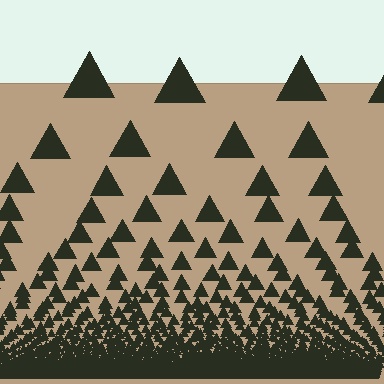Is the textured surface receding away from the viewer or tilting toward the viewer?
The surface appears to tilt toward the viewer. Texture elements get larger and sparser toward the top.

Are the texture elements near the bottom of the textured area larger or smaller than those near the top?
Smaller. The gradient is inverted — elements near the bottom are smaller and denser.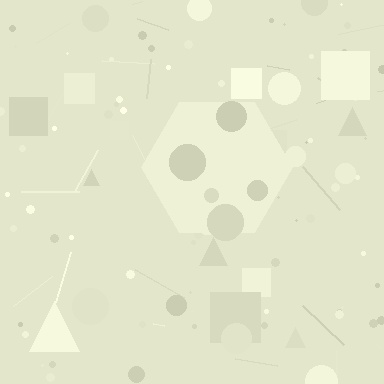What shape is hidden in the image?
A hexagon is hidden in the image.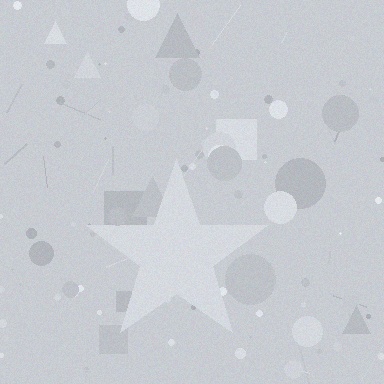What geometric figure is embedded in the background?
A star is embedded in the background.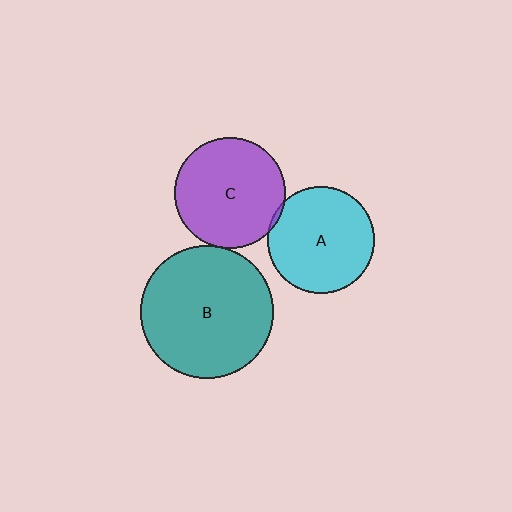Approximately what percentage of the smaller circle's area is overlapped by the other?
Approximately 5%.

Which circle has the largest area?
Circle B (teal).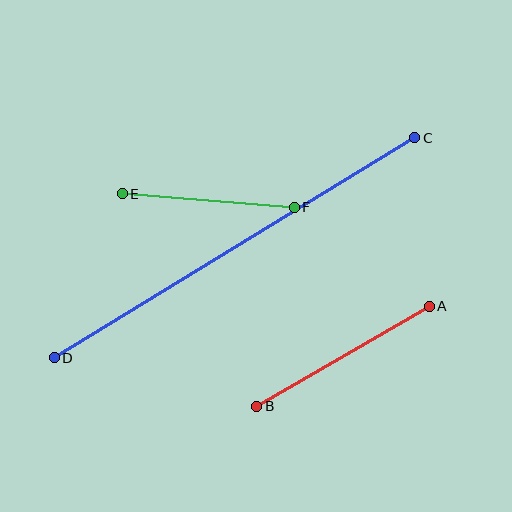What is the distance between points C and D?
The distance is approximately 423 pixels.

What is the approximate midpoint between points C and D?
The midpoint is at approximately (235, 248) pixels.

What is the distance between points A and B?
The distance is approximately 199 pixels.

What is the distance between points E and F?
The distance is approximately 173 pixels.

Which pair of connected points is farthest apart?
Points C and D are farthest apart.